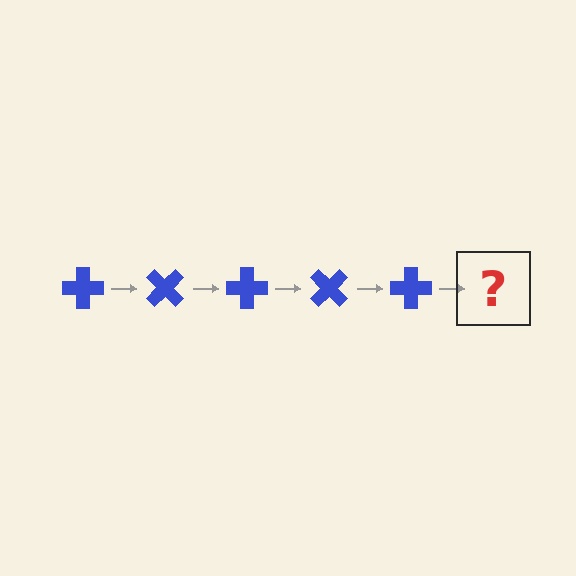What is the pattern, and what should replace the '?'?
The pattern is that the cross rotates 45 degrees each step. The '?' should be a blue cross rotated 225 degrees.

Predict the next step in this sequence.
The next step is a blue cross rotated 225 degrees.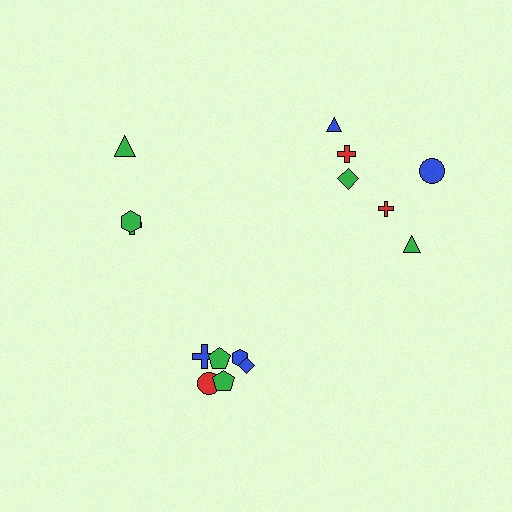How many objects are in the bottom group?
There are 6 objects.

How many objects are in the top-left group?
There are 3 objects.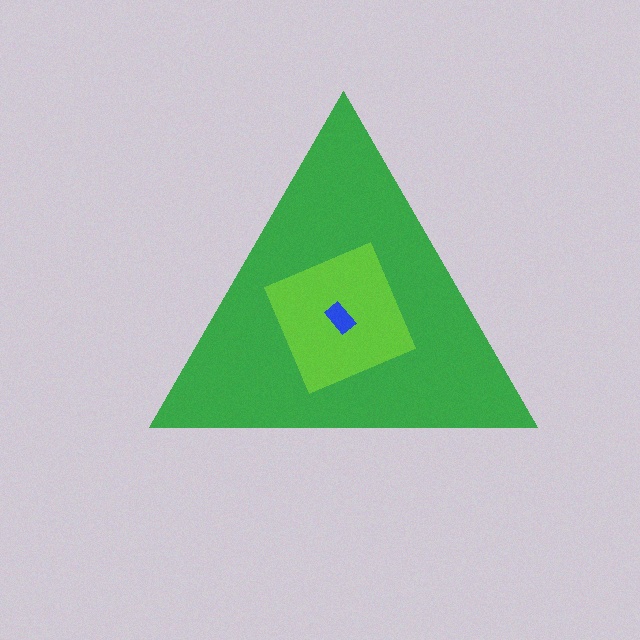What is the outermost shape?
The green triangle.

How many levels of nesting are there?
3.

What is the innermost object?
The blue rectangle.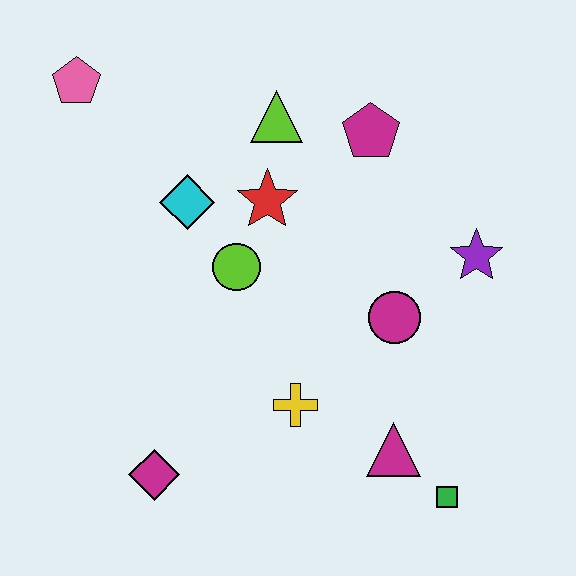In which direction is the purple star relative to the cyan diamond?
The purple star is to the right of the cyan diamond.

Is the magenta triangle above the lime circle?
No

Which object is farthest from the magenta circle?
The pink pentagon is farthest from the magenta circle.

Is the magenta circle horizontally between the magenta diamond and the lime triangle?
No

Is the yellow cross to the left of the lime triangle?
No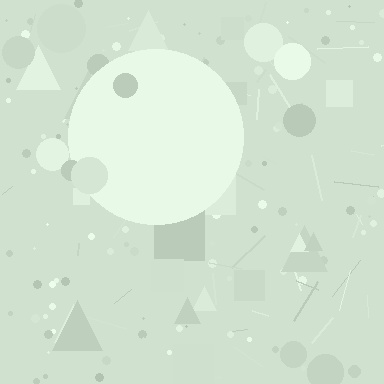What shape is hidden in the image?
A circle is hidden in the image.